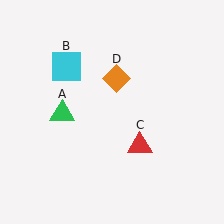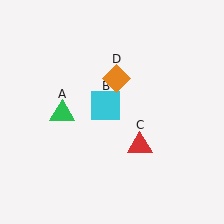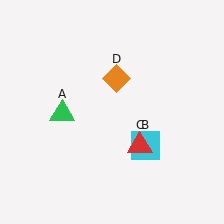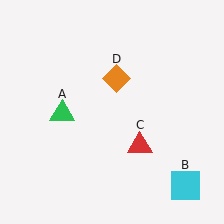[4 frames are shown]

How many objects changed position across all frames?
1 object changed position: cyan square (object B).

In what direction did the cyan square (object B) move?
The cyan square (object B) moved down and to the right.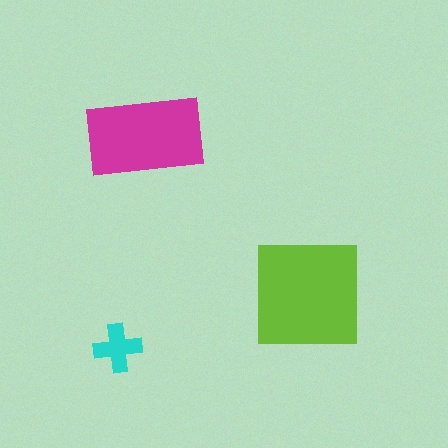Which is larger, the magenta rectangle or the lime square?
The lime square.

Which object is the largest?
The lime square.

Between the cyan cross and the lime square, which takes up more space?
The lime square.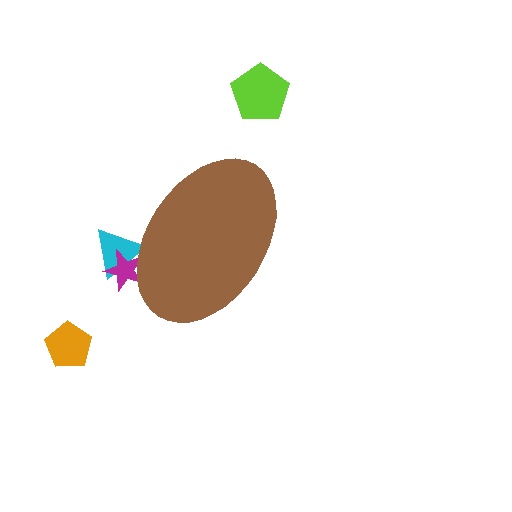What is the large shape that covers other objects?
A brown ellipse.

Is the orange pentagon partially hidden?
No, the orange pentagon is fully visible.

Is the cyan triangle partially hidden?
Yes, the cyan triangle is partially hidden behind the brown ellipse.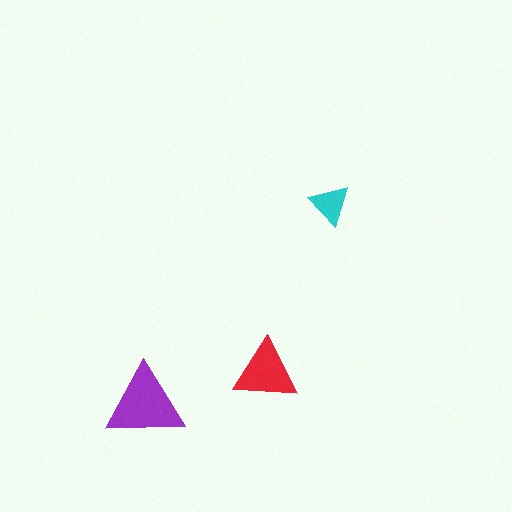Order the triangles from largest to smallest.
the purple one, the red one, the cyan one.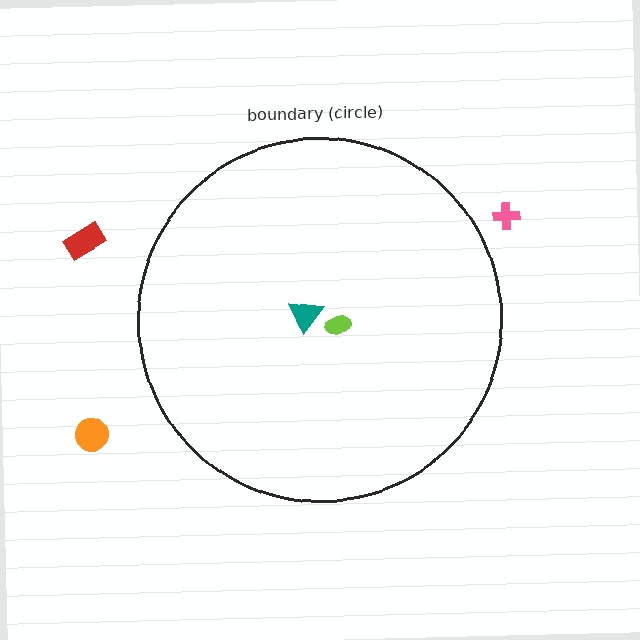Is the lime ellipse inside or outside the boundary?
Inside.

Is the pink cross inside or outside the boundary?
Outside.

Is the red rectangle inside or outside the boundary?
Outside.